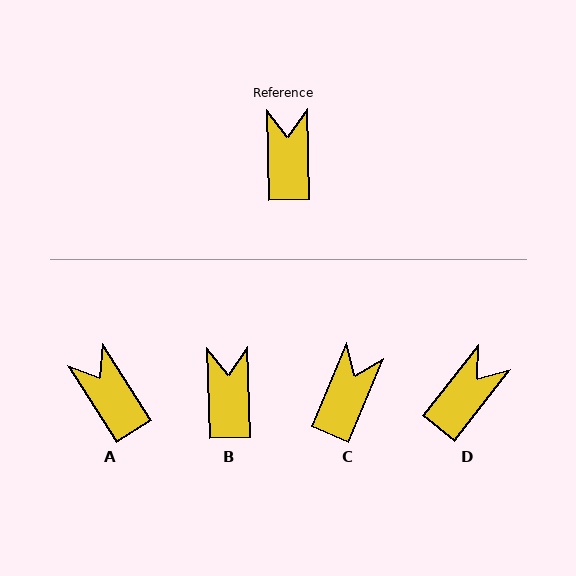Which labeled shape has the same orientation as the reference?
B.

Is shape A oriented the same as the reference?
No, it is off by about 31 degrees.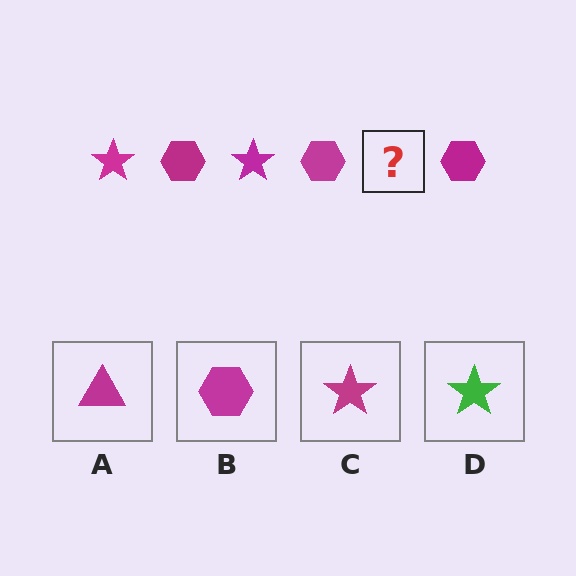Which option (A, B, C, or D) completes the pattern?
C.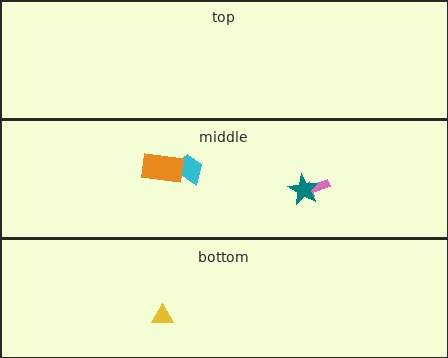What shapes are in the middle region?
The pink arrow, the cyan trapezoid, the orange rectangle, the teal star.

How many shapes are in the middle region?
4.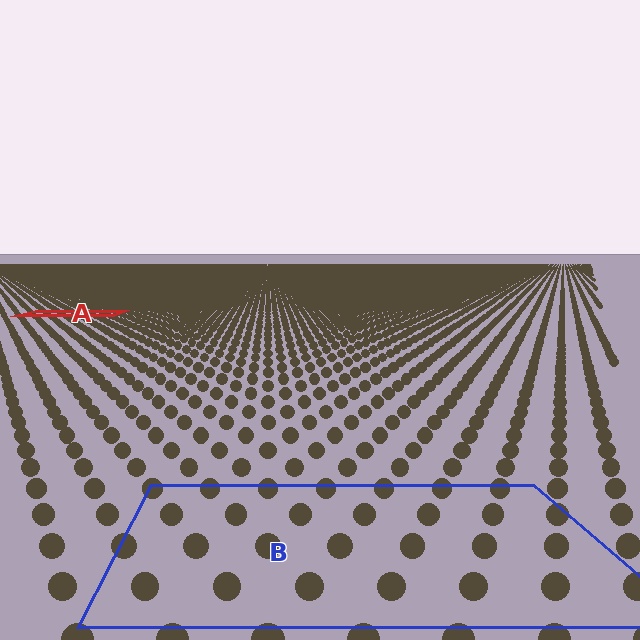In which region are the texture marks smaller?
The texture marks are smaller in region A, because it is farther away.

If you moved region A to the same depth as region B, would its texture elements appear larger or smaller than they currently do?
They would appear larger. At a closer depth, the same texture elements are projected at a bigger on-screen size.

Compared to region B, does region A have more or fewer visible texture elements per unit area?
Region A has more texture elements per unit area — they are packed more densely because it is farther away.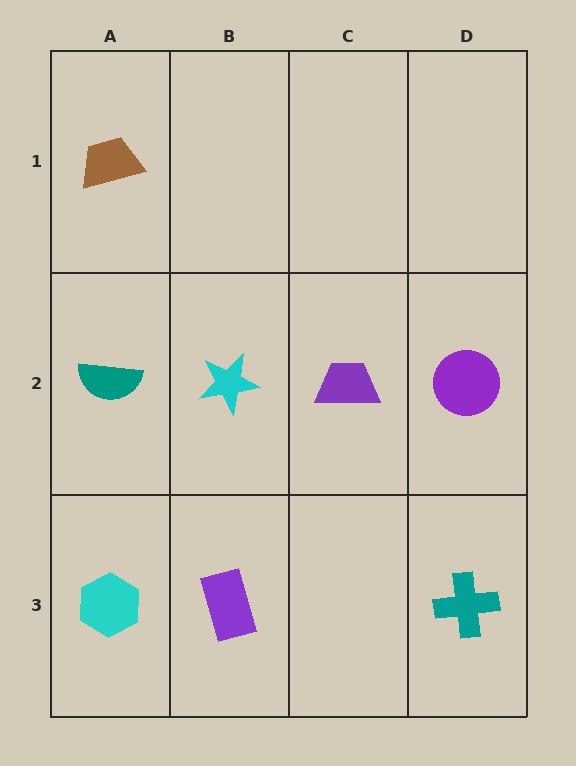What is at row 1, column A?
A brown trapezoid.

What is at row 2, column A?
A teal semicircle.